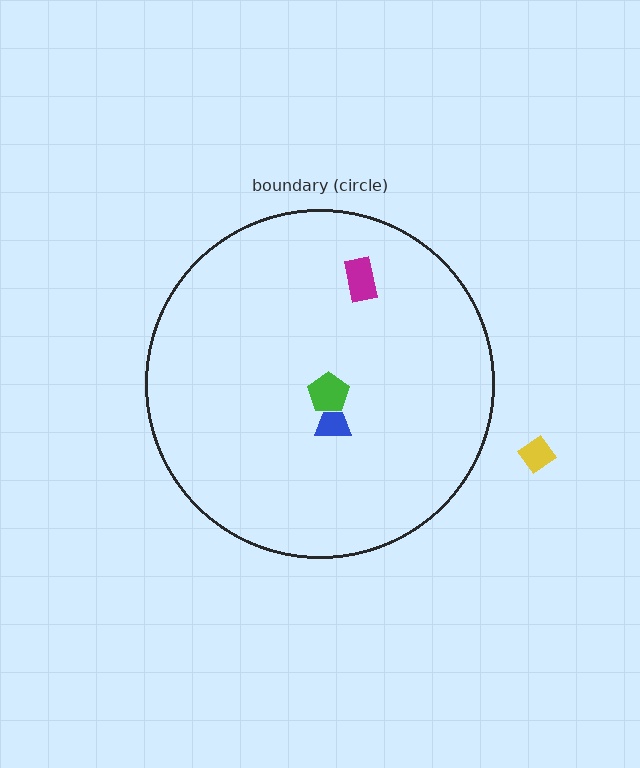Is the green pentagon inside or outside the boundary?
Inside.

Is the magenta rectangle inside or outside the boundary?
Inside.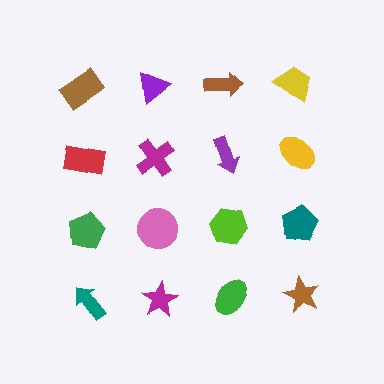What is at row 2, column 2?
A magenta cross.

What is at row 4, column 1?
A teal arrow.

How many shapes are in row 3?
4 shapes.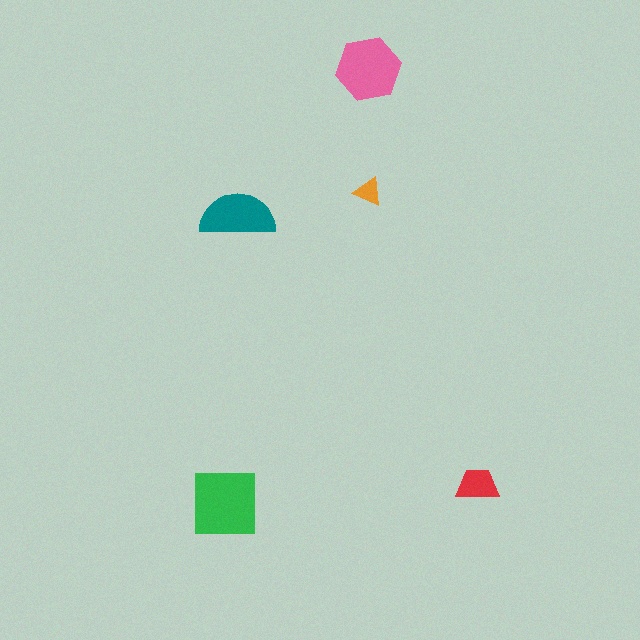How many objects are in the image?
There are 5 objects in the image.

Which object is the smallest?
The orange triangle.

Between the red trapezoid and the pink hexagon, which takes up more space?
The pink hexagon.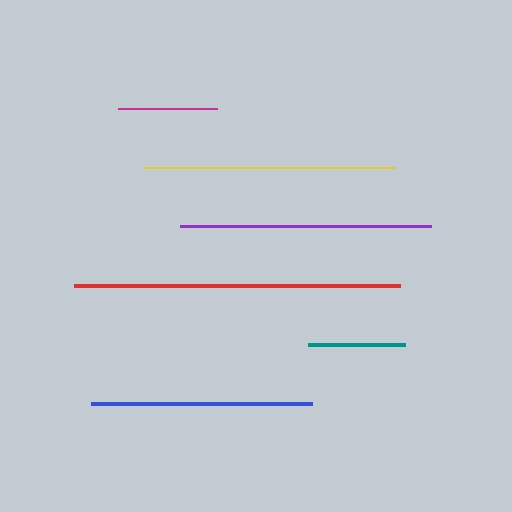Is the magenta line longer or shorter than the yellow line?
The yellow line is longer than the magenta line.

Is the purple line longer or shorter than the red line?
The red line is longer than the purple line.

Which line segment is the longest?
The red line is the longest at approximately 326 pixels.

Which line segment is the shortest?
The teal line is the shortest at approximately 98 pixels.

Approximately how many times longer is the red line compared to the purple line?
The red line is approximately 1.3 times the length of the purple line.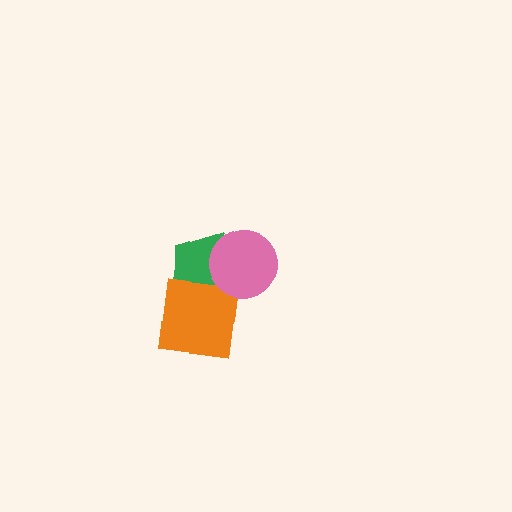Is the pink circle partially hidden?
No, no other shape covers it.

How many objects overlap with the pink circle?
2 objects overlap with the pink circle.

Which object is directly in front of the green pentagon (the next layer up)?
The orange square is directly in front of the green pentagon.